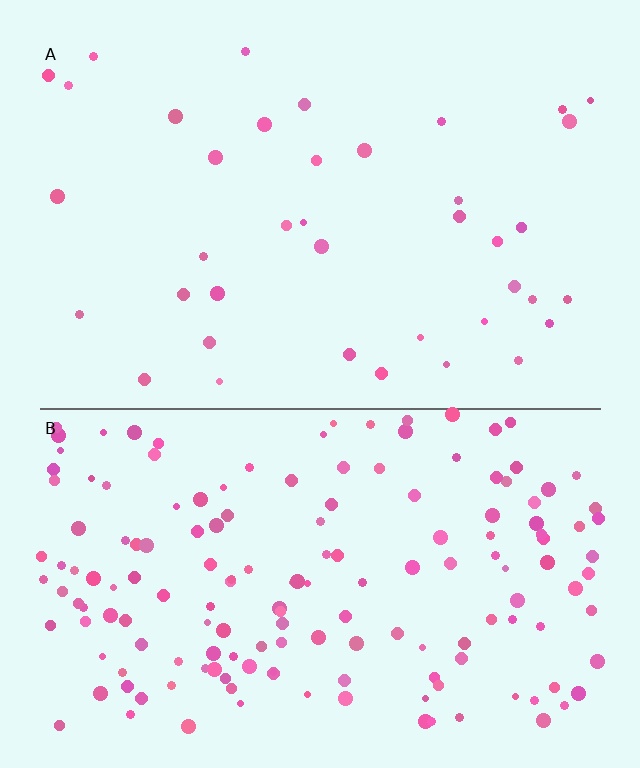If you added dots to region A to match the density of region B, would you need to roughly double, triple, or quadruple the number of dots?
Approximately quadruple.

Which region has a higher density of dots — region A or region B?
B (the bottom).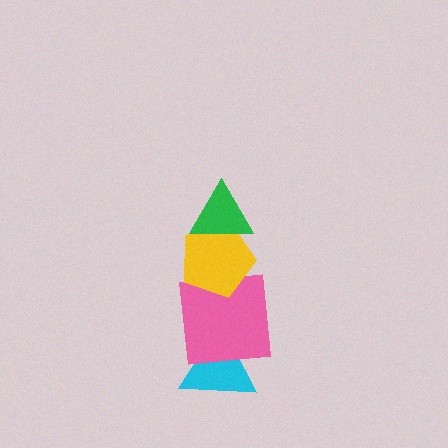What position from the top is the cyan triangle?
The cyan triangle is 4th from the top.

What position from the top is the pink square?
The pink square is 3rd from the top.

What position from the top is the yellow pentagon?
The yellow pentagon is 2nd from the top.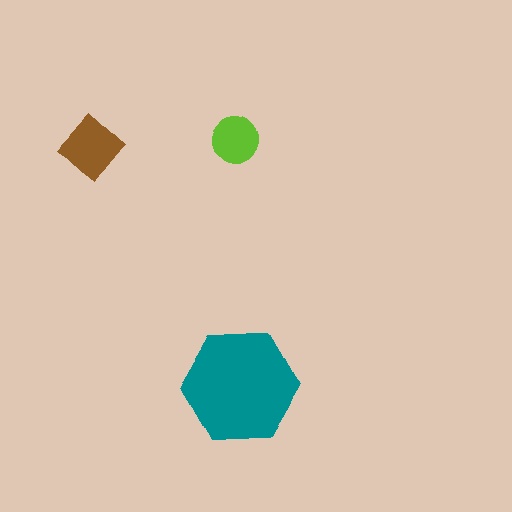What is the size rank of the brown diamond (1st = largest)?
2nd.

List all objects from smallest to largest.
The lime circle, the brown diamond, the teal hexagon.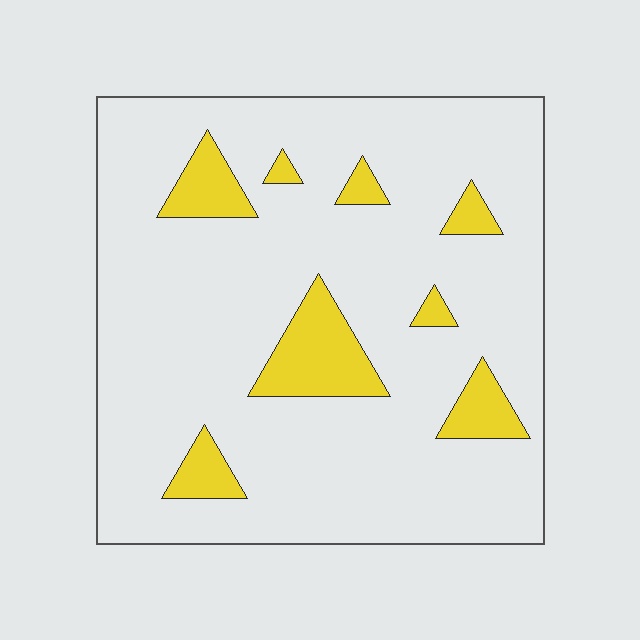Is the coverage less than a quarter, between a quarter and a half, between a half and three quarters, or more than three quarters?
Less than a quarter.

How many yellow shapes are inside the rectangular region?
8.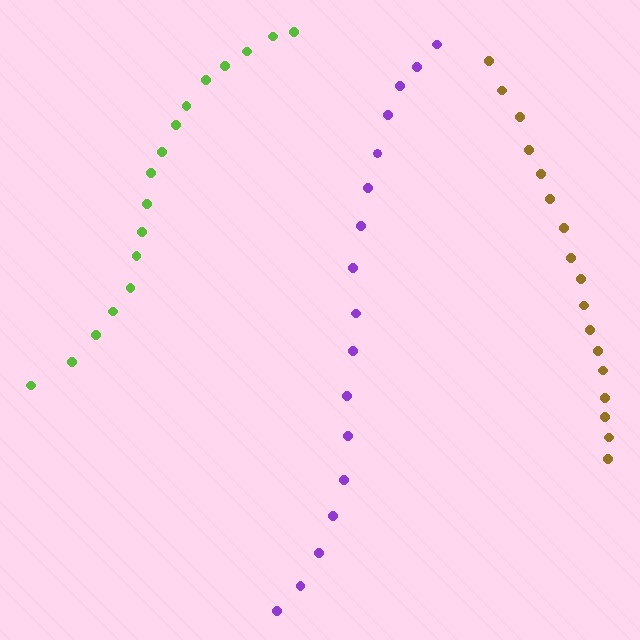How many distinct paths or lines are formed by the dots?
There are 3 distinct paths.